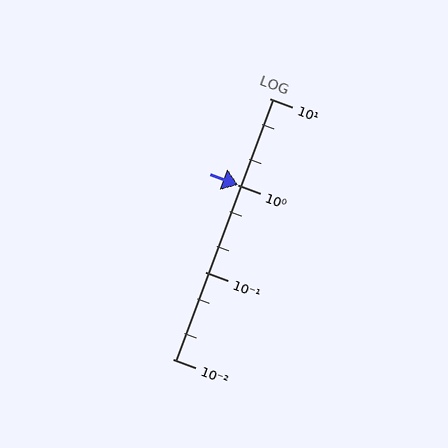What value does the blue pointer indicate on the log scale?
The pointer indicates approximately 1.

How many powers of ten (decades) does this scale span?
The scale spans 3 decades, from 0.01 to 10.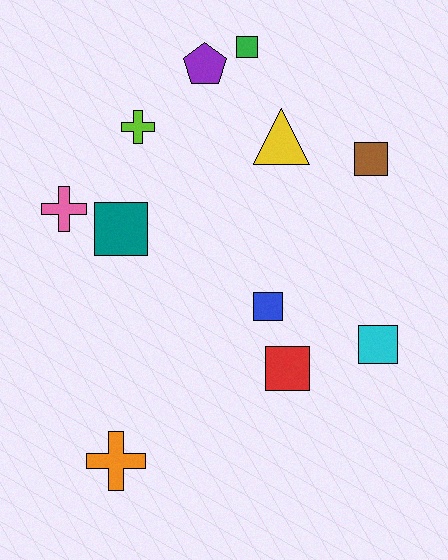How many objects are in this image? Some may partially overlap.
There are 11 objects.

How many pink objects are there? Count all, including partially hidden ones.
There is 1 pink object.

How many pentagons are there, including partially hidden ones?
There is 1 pentagon.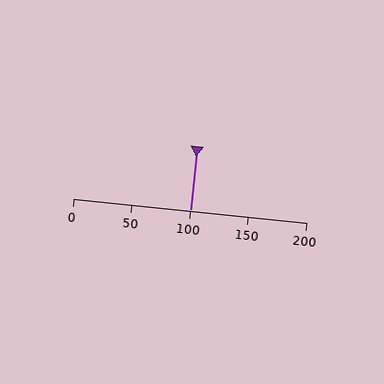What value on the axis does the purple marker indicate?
The marker indicates approximately 100.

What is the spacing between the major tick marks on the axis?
The major ticks are spaced 50 apart.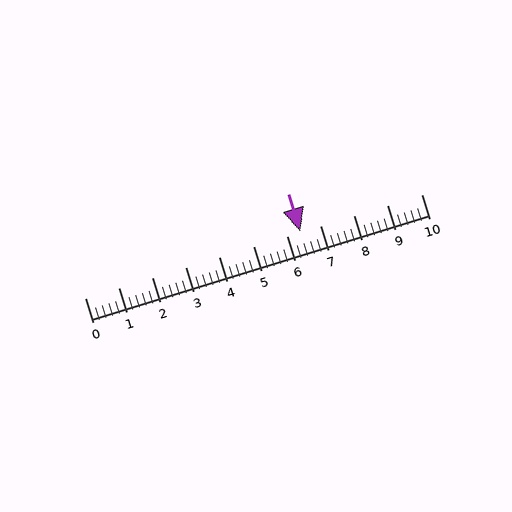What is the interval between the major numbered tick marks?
The major tick marks are spaced 1 units apart.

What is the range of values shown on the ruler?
The ruler shows values from 0 to 10.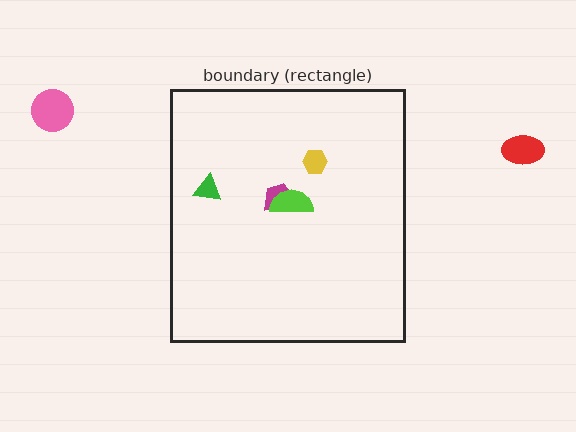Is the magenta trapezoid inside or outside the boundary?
Inside.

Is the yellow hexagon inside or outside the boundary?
Inside.